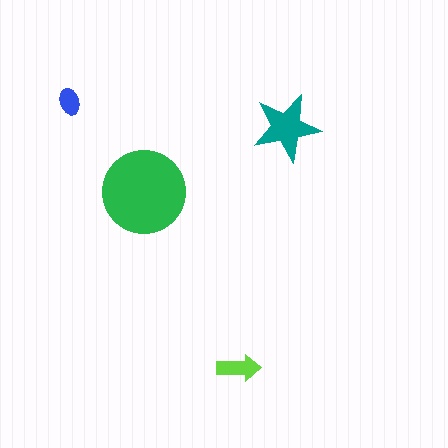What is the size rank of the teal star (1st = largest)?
2nd.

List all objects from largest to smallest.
The green circle, the teal star, the lime arrow, the blue ellipse.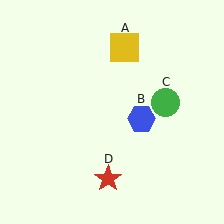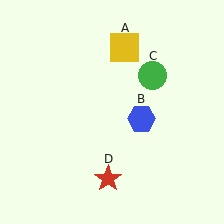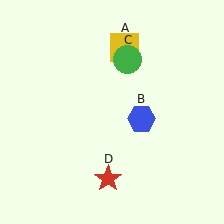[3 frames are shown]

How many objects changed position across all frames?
1 object changed position: green circle (object C).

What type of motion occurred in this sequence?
The green circle (object C) rotated counterclockwise around the center of the scene.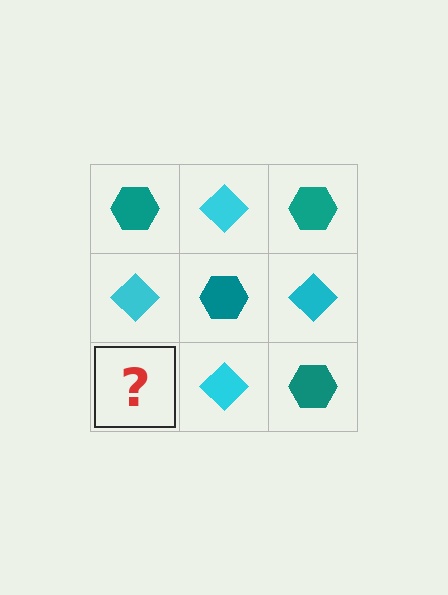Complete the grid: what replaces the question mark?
The question mark should be replaced with a teal hexagon.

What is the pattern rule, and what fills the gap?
The rule is that it alternates teal hexagon and cyan diamond in a checkerboard pattern. The gap should be filled with a teal hexagon.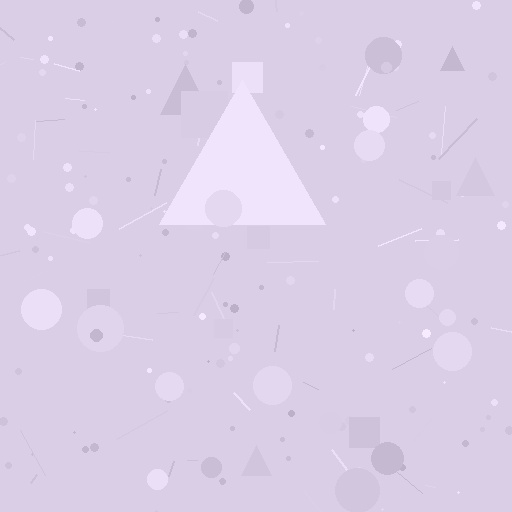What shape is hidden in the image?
A triangle is hidden in the image.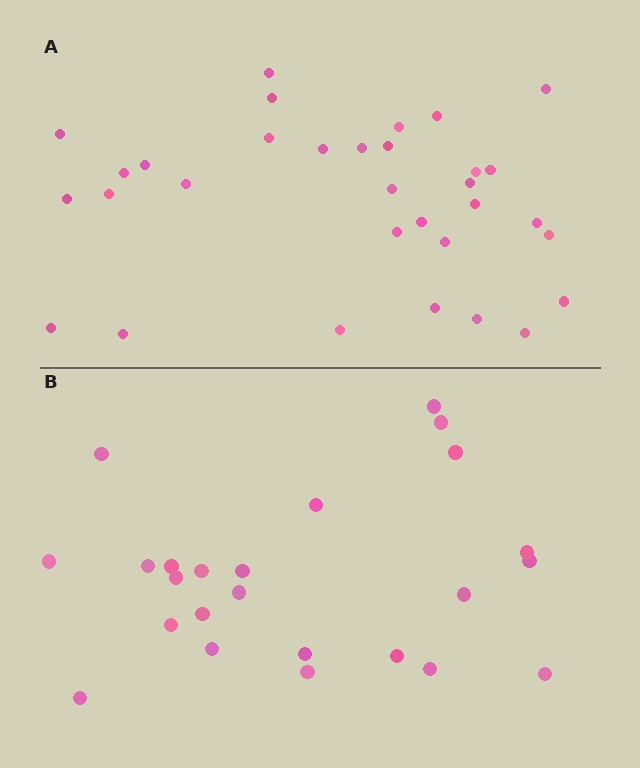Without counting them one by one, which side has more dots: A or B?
Region A (the top region) has more dots.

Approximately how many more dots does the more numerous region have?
Region A has roughly 8 or so more dots than region B.